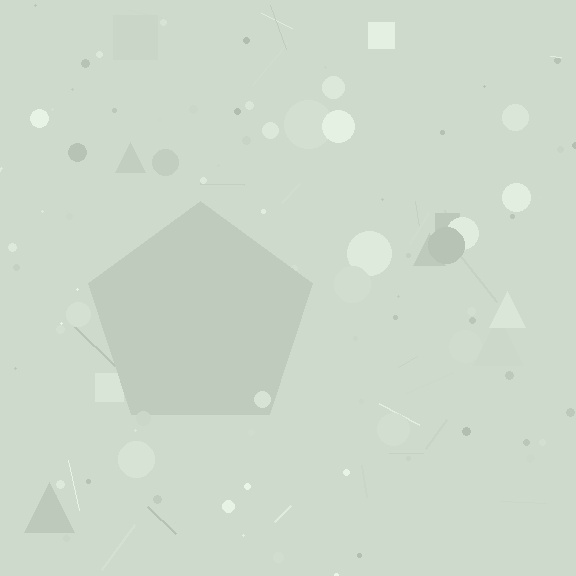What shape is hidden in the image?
A pentagon is hidden in the image.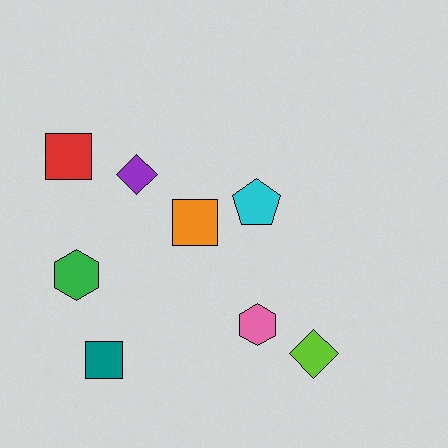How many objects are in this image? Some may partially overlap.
There are 8 objects.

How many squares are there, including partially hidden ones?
There are 3 squares.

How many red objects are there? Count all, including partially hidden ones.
There is 1 red object.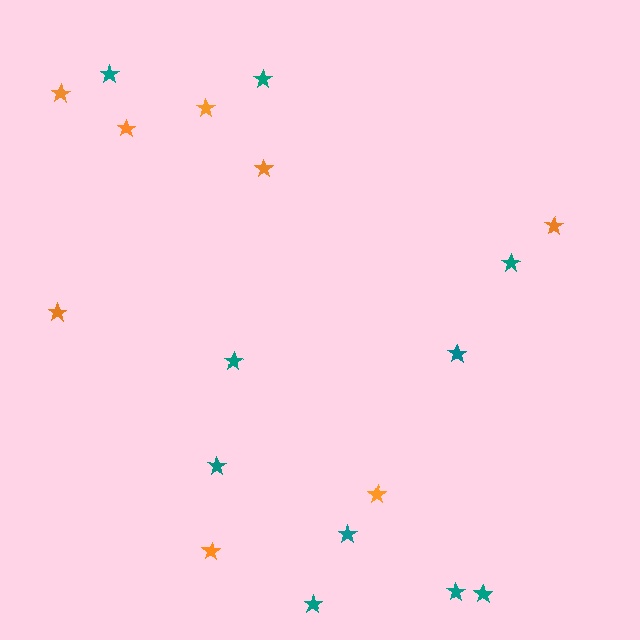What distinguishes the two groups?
There are 2 groups: one group of orange stars (8) and one group of teal stars (10).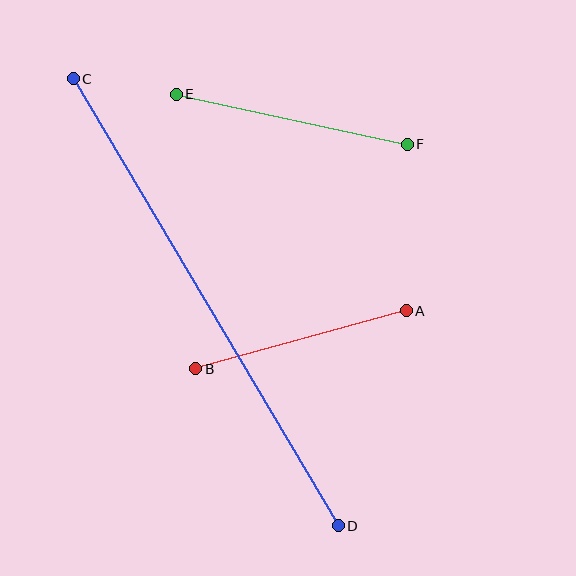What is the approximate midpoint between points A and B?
The midpoint is at approximately (301, 340) pixels.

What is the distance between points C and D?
The distance is approximately 519 pixels.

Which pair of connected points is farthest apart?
Points C and D are farthest apart.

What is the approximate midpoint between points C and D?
The midpoint is at approximately (206, 302) pixels.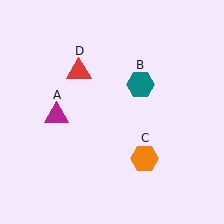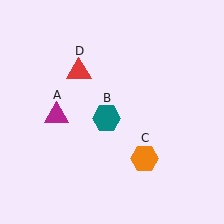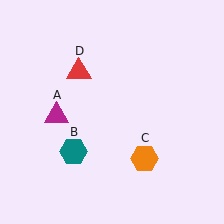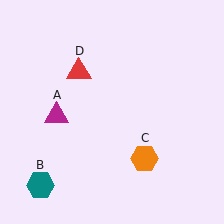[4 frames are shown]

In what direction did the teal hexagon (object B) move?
The teal hexagon (object B) moved down and to the left.